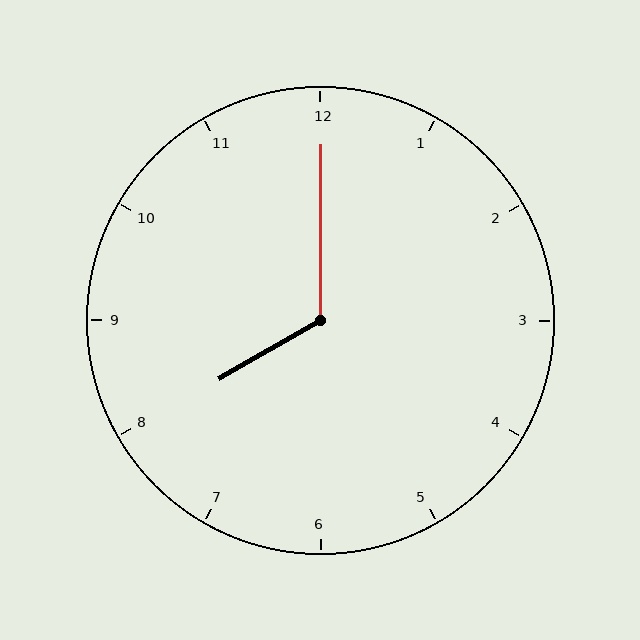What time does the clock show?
8:00.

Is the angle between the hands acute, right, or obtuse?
It is obtuse.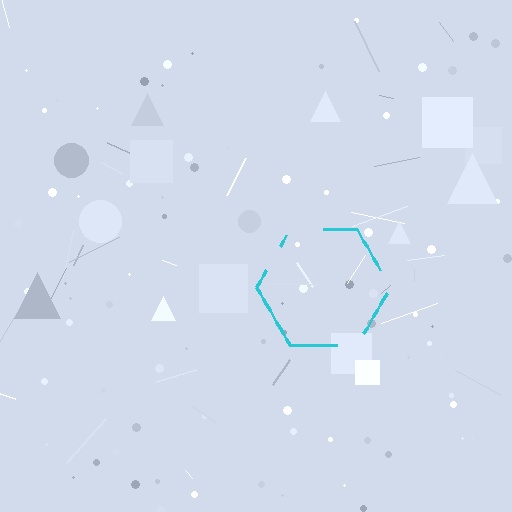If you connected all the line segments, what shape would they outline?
They would outline a hexagon.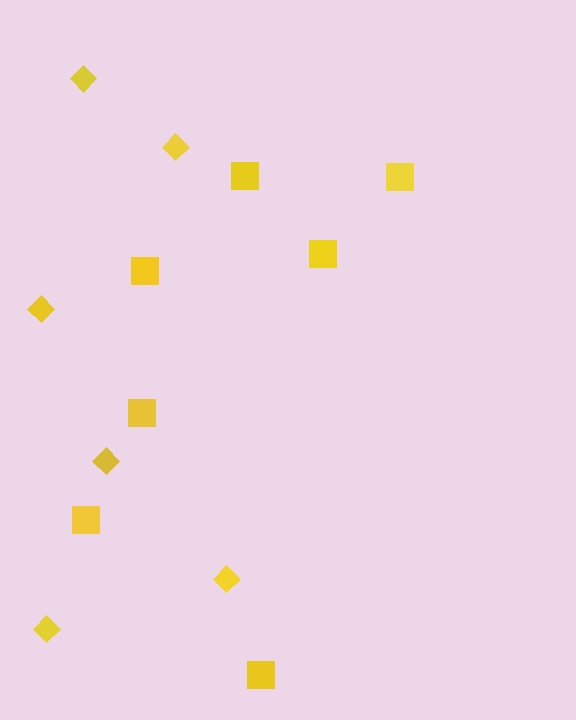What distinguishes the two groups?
There are 2 groups: one group of diamonds (6) and one group of squares (7).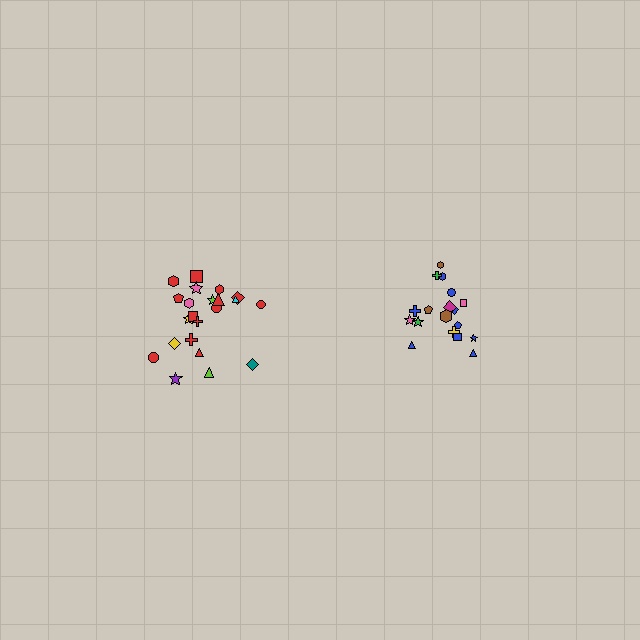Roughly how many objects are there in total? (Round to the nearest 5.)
Roughly 40 objects in total.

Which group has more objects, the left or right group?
The left group.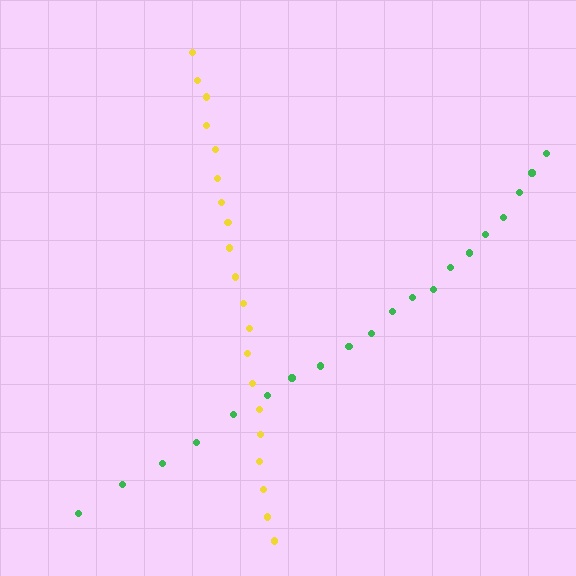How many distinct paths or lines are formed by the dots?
There are 2 distinct paths.